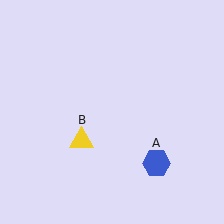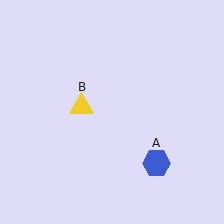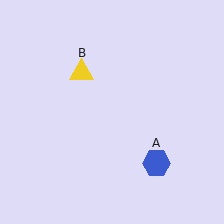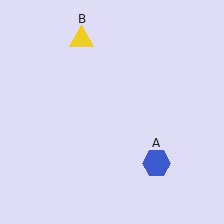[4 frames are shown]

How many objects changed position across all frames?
1 object changed position: yellow triangle (object B).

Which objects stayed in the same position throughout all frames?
Blue hexagon (object A) remained stationary.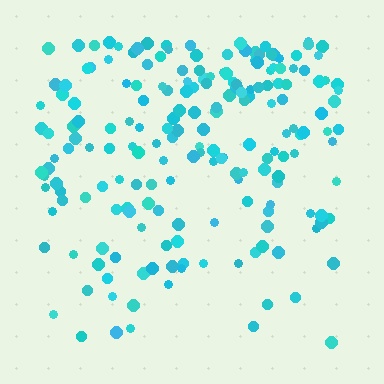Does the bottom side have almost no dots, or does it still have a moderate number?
Still a moderate number, just noticeably fewer than the top.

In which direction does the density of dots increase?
From bottom to top, with the top side densest.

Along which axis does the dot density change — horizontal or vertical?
Vertical.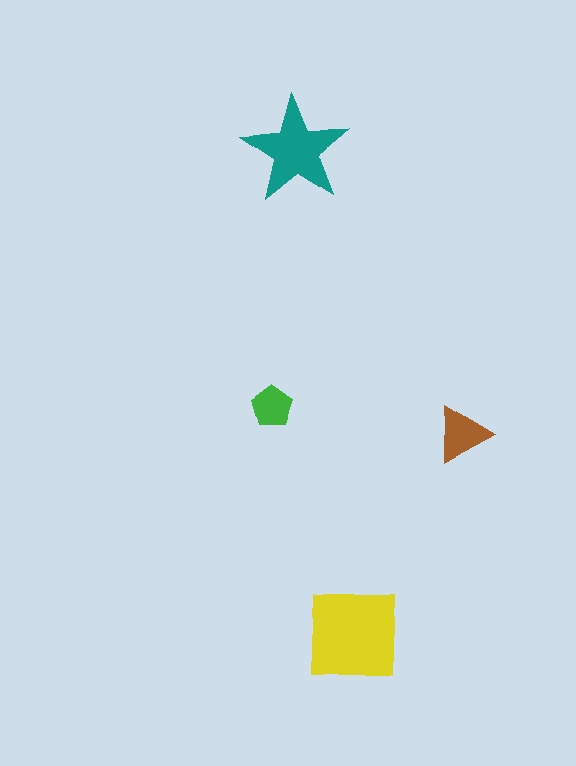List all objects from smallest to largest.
The green pentagon, the brown triangle, the teal star, the yellow square.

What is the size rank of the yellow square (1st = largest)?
1st.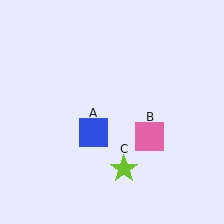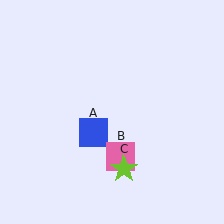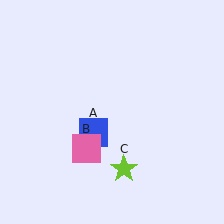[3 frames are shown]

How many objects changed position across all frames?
1 object changed position: pink square (object B).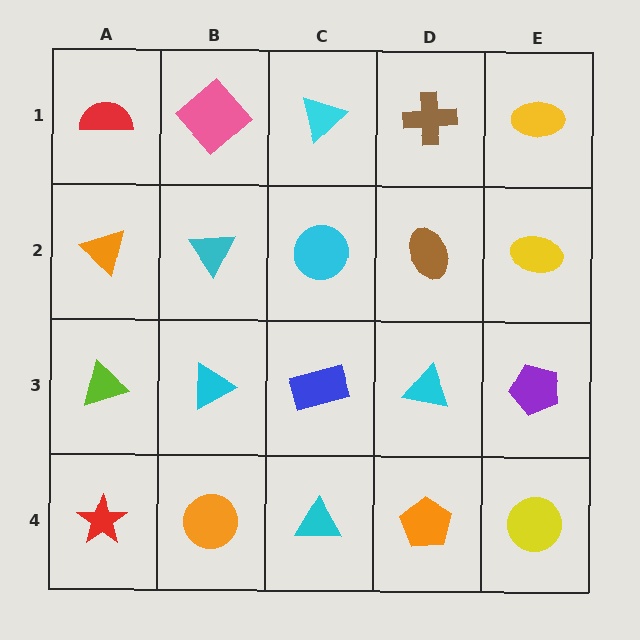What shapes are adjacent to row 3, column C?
A cyan circle (row 2, column C), a cyan triangle (row 4, column C), a cyan triangle (row 3, column B), a cyan triangle (row 3, column D).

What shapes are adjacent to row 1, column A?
An orange triangle (row 2, column A), a pink diamond (row 1, column B).